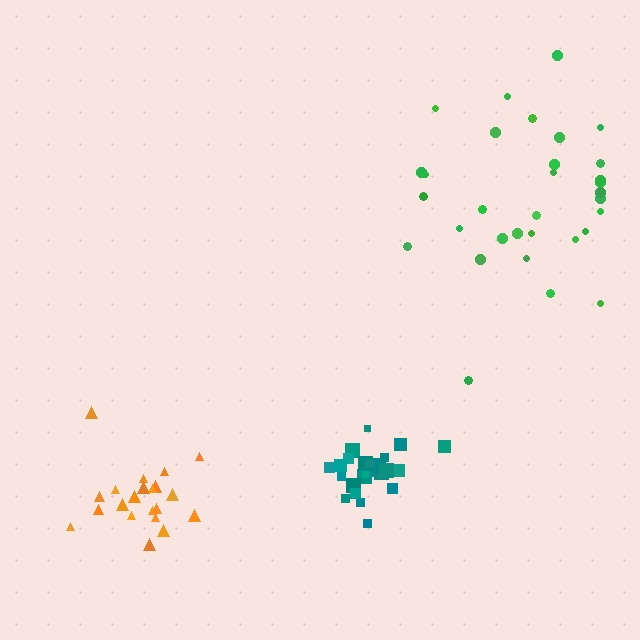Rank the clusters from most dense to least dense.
teal, orange, green.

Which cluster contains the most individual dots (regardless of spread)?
Green (32).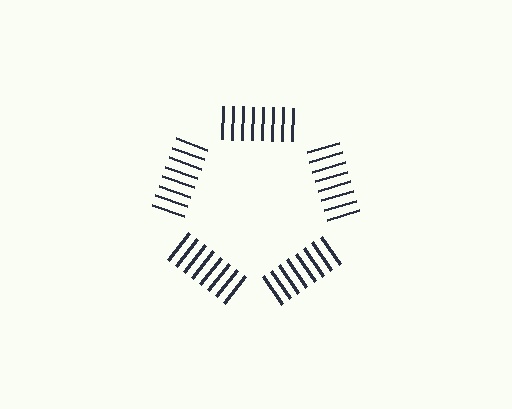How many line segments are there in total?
40 — 8 along each of the 5 edges.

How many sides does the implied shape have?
5 sides — the line-ends trace a pentagon.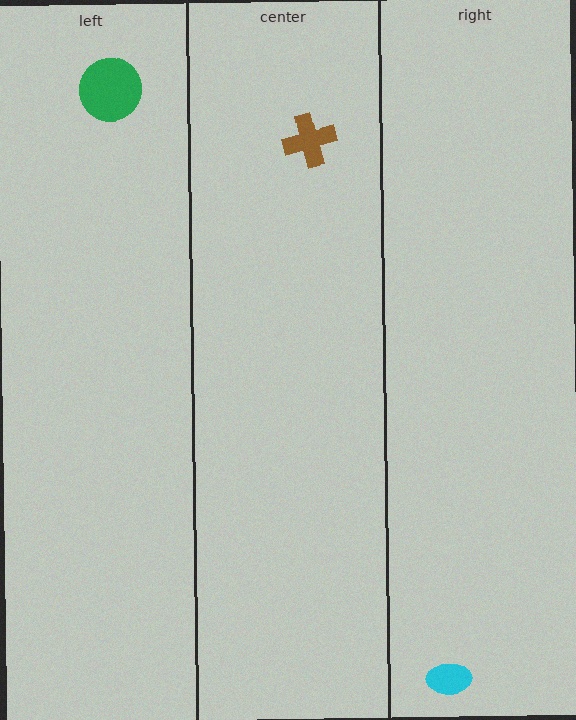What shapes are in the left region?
The green circle.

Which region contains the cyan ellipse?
The right region.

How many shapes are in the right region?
1.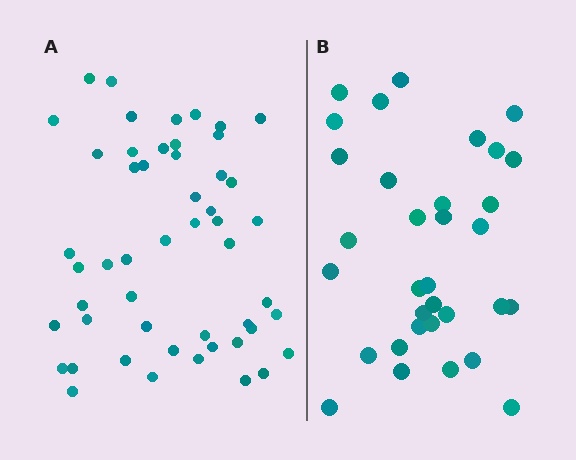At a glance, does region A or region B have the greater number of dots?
Region A (the left region) has more dots.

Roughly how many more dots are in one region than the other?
Region A has approximately 20 more dots than region B.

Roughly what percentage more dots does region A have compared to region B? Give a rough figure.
About 55% more.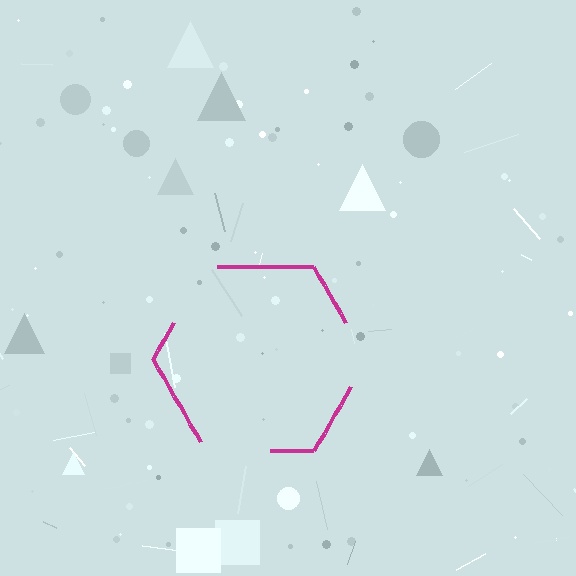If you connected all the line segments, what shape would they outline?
They would outline a hexagon.